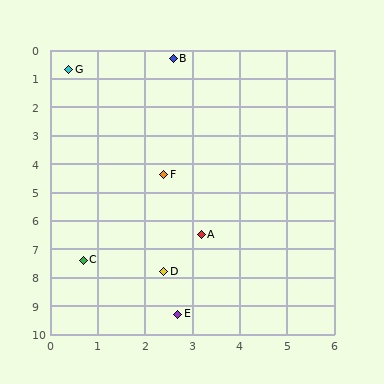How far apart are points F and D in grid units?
Points F and D are about 3.4 grid units apart.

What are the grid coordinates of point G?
Point G is at approximately (0.4, 0.7).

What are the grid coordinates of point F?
Point F is at approximately (2.4, 4.4).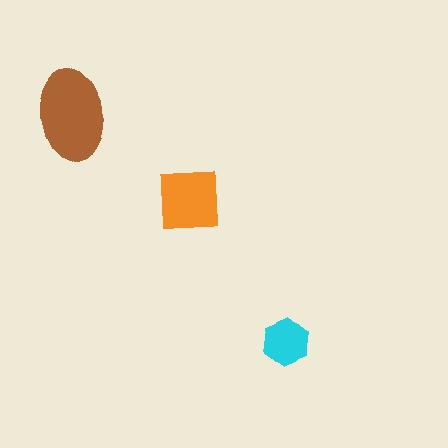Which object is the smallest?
The cyan hexagon.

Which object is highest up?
The brown ellipse is topmost.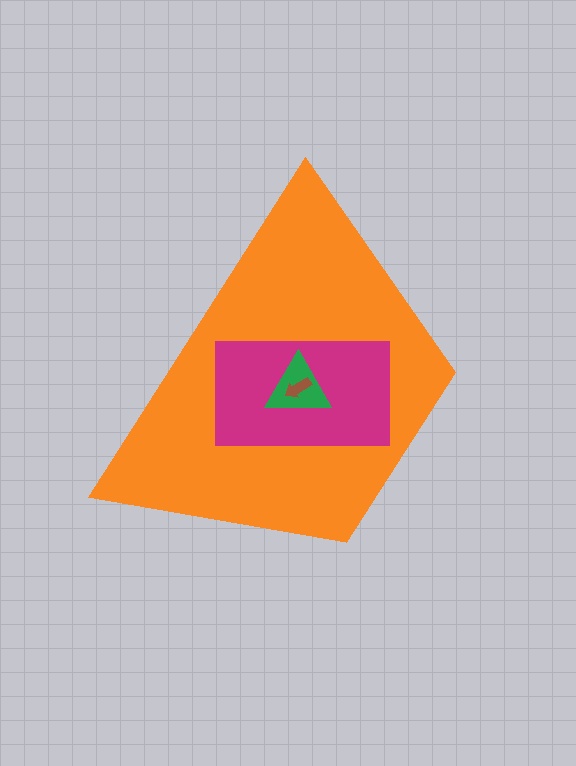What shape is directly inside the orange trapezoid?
The magenta rectangle.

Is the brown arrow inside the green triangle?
Yes.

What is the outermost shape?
The orange trapezoid.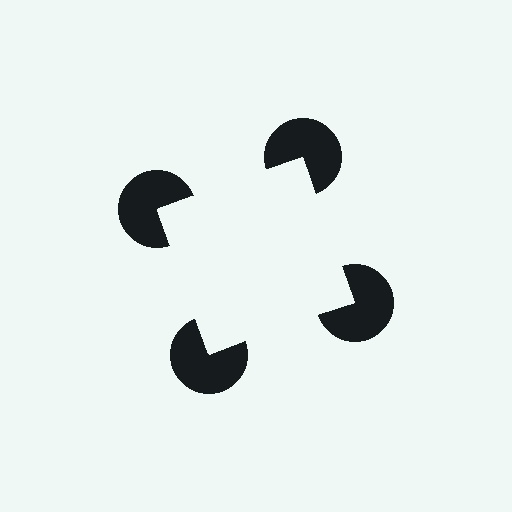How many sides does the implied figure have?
4 sides.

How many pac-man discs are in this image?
There are 4 — one at each vertex of the illusory square.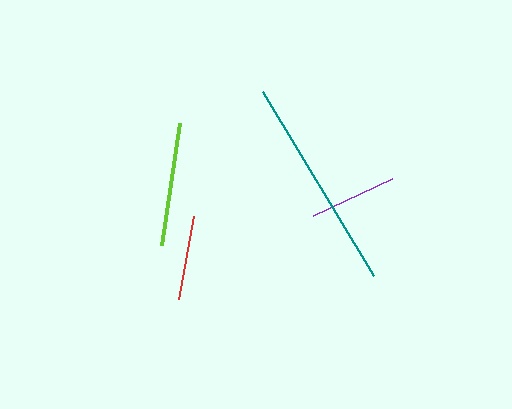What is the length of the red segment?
The red segment is approximately 84 pixels long.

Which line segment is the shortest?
The red line is the shortest at approximately 84 pixels.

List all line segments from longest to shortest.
From longest to shortest: teal, lime, purple, red.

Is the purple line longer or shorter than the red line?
The purple line is longer than the red line.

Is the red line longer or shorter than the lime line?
The lime line is longer than the red line.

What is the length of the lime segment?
The lime segment is approximately 123 pixels long.